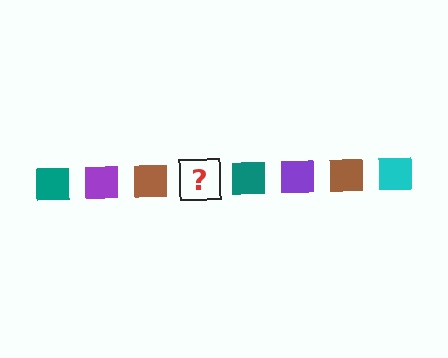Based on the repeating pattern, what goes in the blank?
The blank should be a cyan square.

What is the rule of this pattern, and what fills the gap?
The rule is that the pattern cycles through teal, purple, brown, cyan squares. The gap should be filled with a cyan square.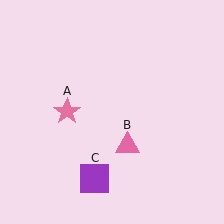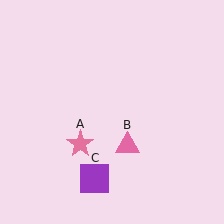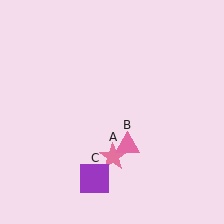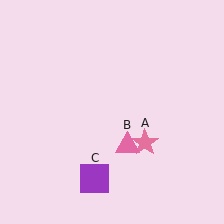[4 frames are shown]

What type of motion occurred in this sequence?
The pink star (object A) rotated counterclockwise around the center of the scene.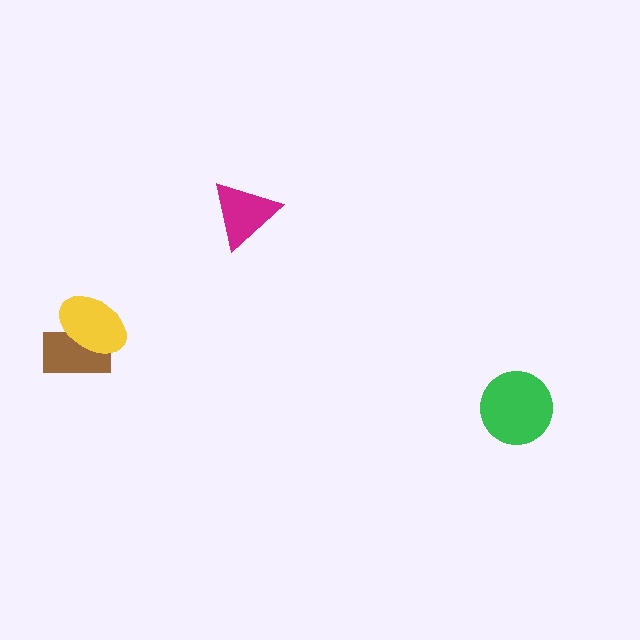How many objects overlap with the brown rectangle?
1 object overlaps with the brown rectangle.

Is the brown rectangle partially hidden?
Yes, it is partially covered by another shape.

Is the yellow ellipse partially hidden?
No, no other shape covers it.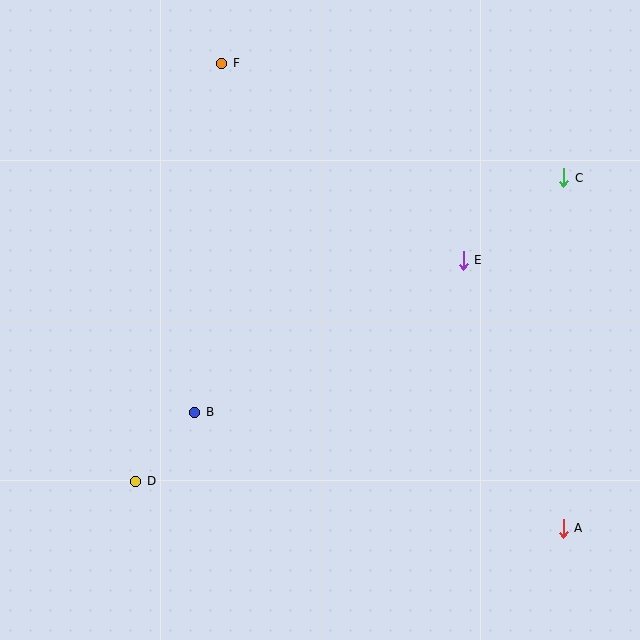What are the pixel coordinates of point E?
Point E is at (463, 260).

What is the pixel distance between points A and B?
The distance between A and B is 386 pixels.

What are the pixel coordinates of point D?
Point D is at (136, 481).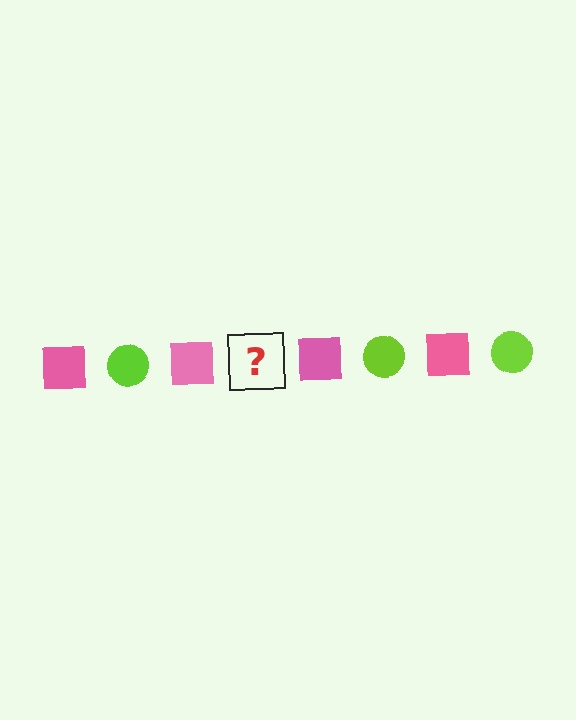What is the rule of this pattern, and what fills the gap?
The rule is that the pattern alternates between pink square and lime circle. The gap should be filled with a lime circle.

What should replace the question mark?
The question mark should be replaced with a lime circle.